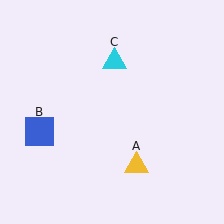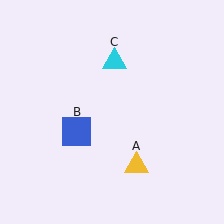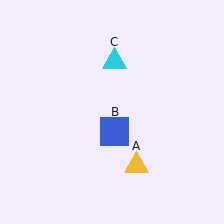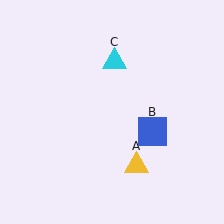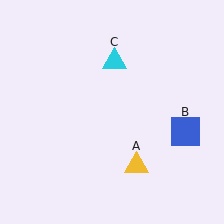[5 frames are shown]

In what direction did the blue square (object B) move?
The blue square (object B) moved right.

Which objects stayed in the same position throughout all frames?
Yellow triangle (object A) and cyan triangle (object C) remained stationary.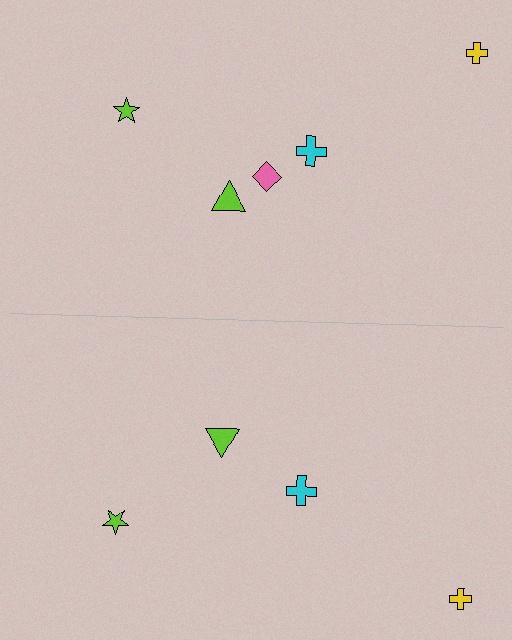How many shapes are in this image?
There are 9 shapes in this image.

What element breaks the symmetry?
A pink diamond is missing from the bottom side.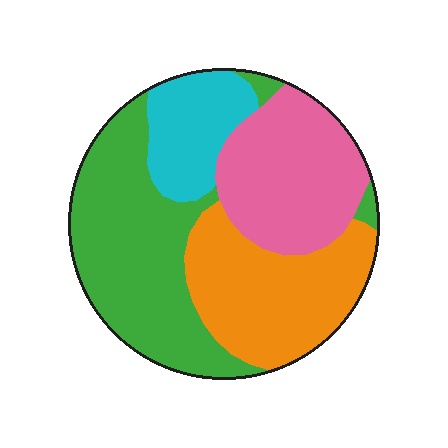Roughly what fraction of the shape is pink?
Pink takes up about one quarter (1/4) of the shape.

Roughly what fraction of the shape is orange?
Orange covers 26% of the shape.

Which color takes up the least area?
Cyan, at roughly 15%.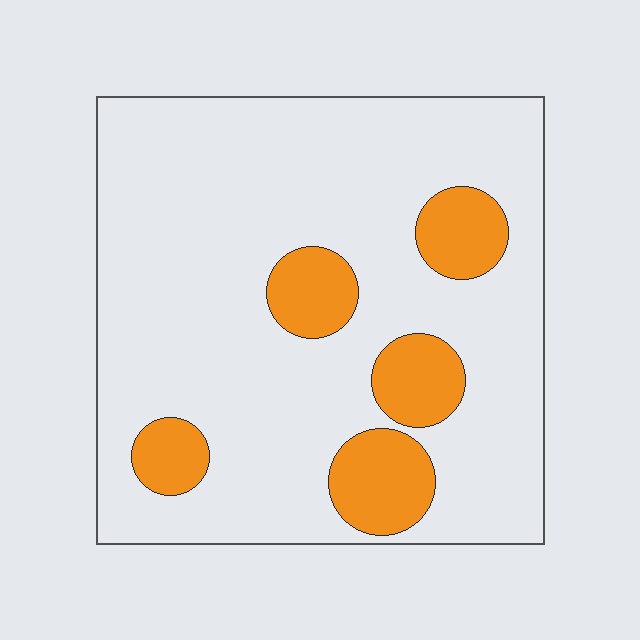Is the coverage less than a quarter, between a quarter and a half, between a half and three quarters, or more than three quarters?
Less than a quarter.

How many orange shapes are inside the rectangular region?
5.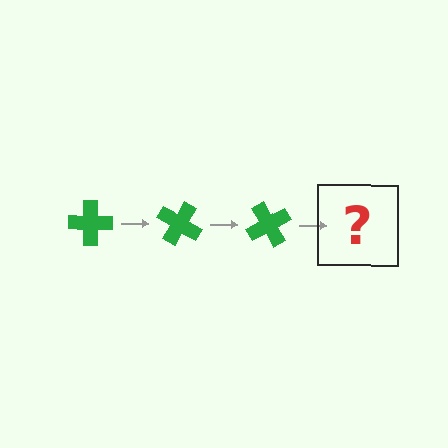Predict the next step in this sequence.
The next step is a green cross rotated 90 degrees.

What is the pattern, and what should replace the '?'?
The pattern is that the cross rotates 30 degrees each step. The '?' should be a green cross rotated 90 degrees.